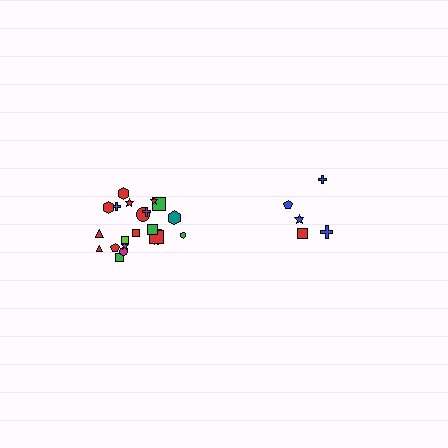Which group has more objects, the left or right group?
The left group.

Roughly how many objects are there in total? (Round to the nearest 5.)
Roughly 25 objects in total.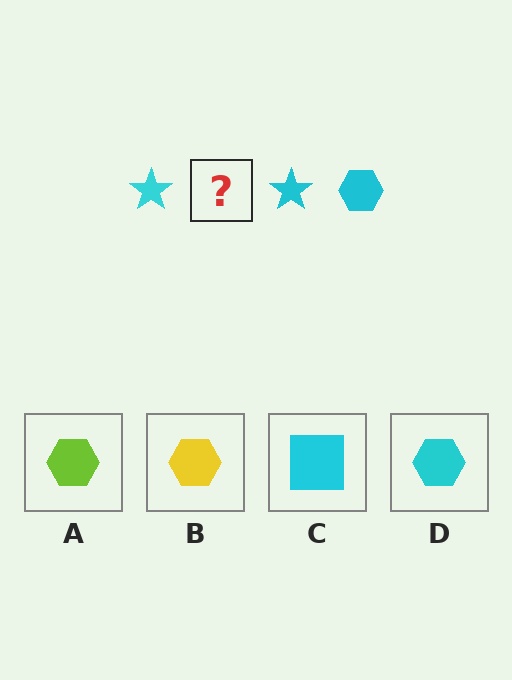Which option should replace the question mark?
Option D.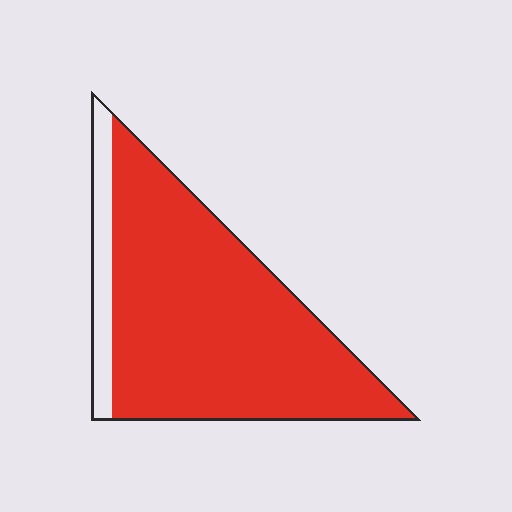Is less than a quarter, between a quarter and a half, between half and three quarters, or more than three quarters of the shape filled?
More than three quarters.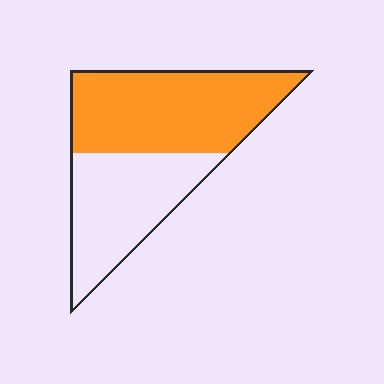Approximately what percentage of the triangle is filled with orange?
Approximately 55%.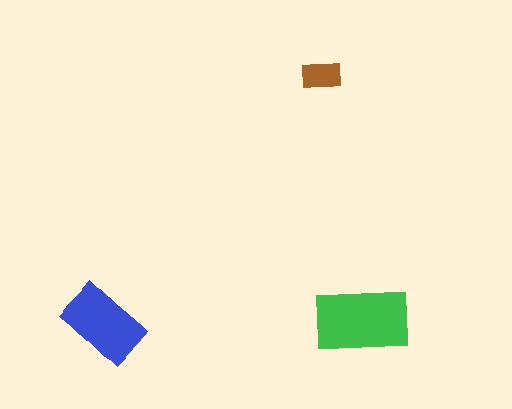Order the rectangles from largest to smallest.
the green one, the blue one, the brown one.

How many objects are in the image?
There are 3 objects in the image.